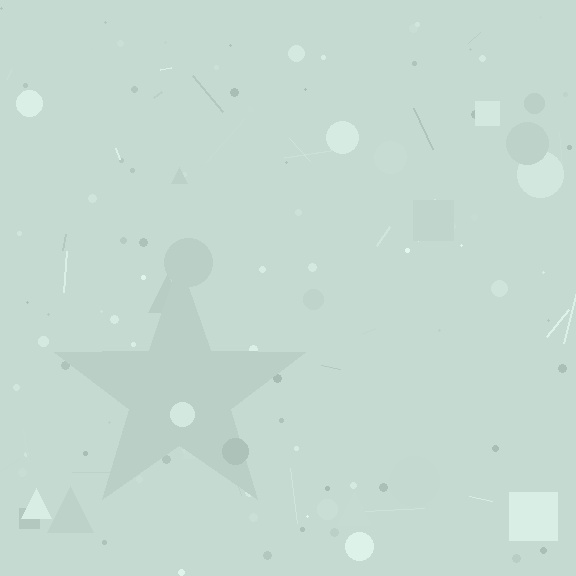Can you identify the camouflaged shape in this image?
The camouflaged shape is a star.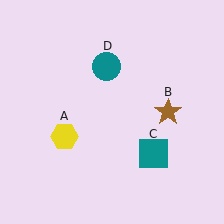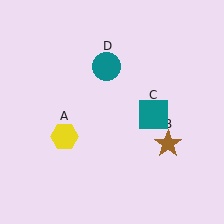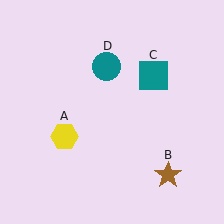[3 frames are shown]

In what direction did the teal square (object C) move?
The teal square (object C) moved up.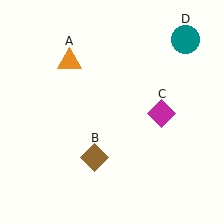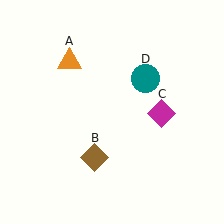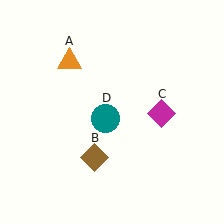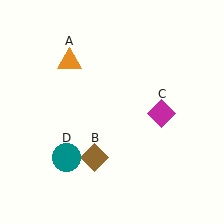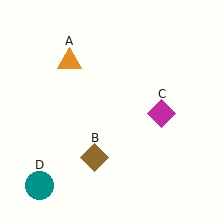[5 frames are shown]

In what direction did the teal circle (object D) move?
The teal circle (object D) moved down and to the left.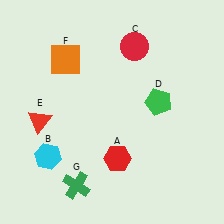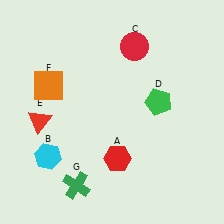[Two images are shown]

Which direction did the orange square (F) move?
The orange square (F) moved down.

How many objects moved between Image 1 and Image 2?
1 object moved between the two images.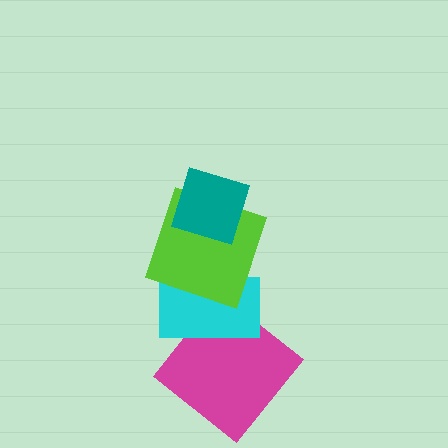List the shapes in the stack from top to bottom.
From top to bottom: the teal diamond, the lime square, the cyan rectangle, the magenta diamond.